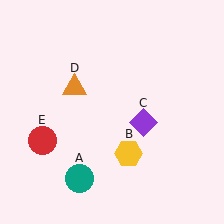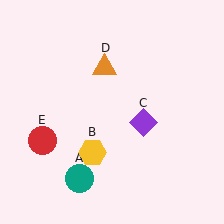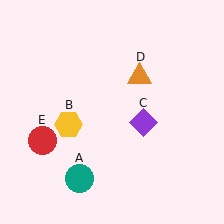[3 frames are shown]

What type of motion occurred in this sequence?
The yellow hexagon (object B), orange triangle (object D) rotated clockwise around the center of the scene.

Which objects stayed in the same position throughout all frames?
Teal circle (object A) and purple diamond (object C) and red circle (object E) remained stationary.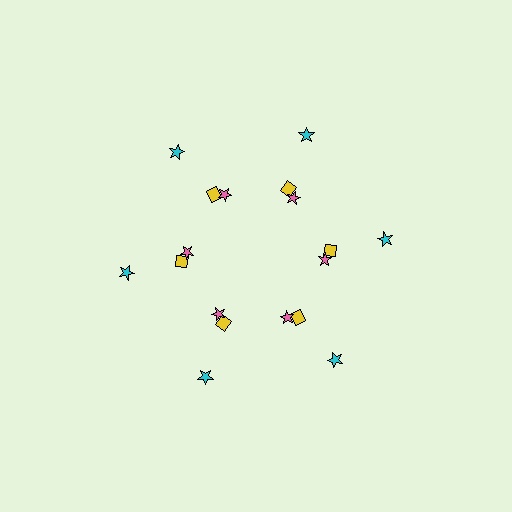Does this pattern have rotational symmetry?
Yes, this pattern has 6-fold rotational symmetry. It looks the same after rotating 60 degrees around the center.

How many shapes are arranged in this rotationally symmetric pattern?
There are 18 shapes, arranged in 6 groups of 3.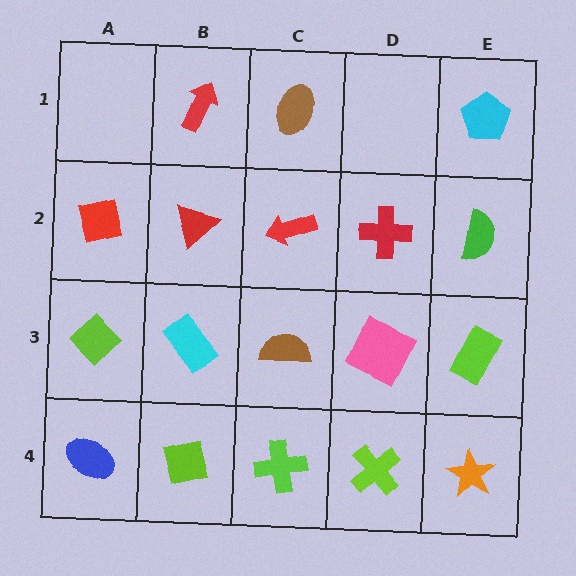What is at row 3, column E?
A lime rectangle.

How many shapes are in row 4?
5 shapes.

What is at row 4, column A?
A blue ellipse.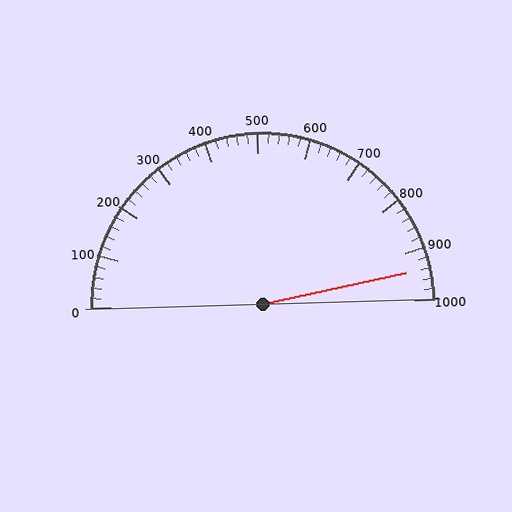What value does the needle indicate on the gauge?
The needle indicates approximately 940.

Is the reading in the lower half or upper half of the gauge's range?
The reading is in the upper half of the range (0 to 1000).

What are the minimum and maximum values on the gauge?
The gauge ranges from 0 to 1000.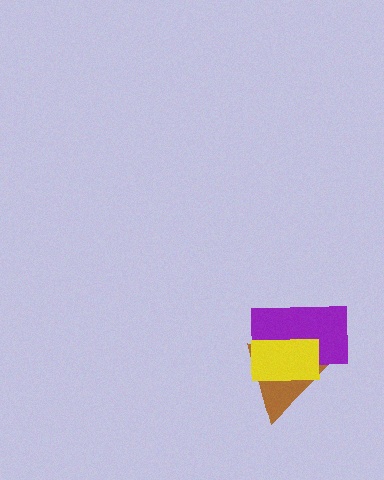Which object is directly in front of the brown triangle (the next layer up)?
The purple rectangle is directly in front of the brown triangle.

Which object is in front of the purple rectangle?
The yellow rectangle is in front of the purple rectangle.